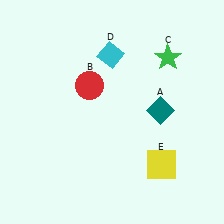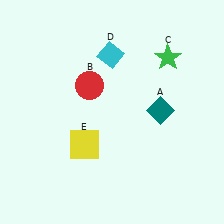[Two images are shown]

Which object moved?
The yellow square (E) moved left.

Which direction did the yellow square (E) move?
The yellow square (E) moved left.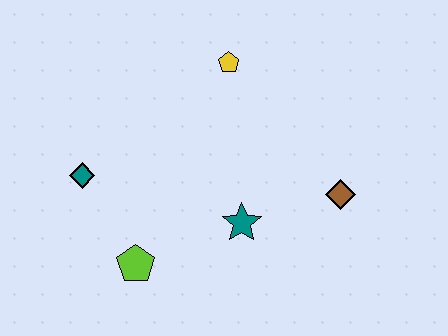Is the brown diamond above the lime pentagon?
Yes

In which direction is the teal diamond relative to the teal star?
The teal diamond is to the left of the teal star.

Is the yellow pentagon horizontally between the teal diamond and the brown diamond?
Yes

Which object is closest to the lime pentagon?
The teal diamond is closest to the lime pentagon.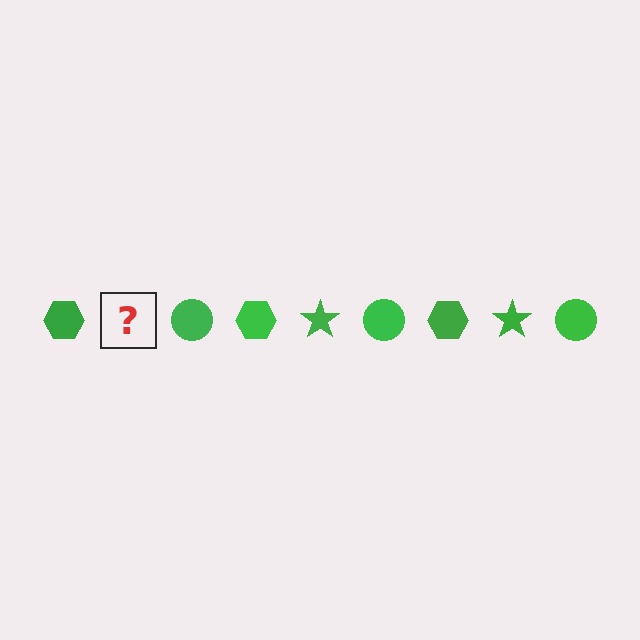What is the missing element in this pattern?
The missing element is a green star.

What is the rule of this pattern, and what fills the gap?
The rule is that the pattern cycles through hexagon, star, circle shapes in green. The gap should be filled with a green star.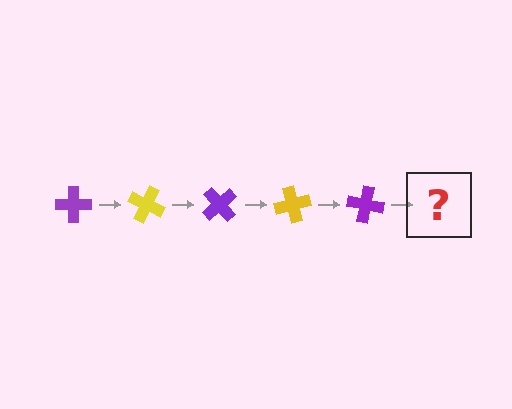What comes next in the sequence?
The next element should be a yellow cross, rotated 125 degrees from the start.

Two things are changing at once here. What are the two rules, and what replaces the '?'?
The two rules are that it rotates 25 degrees each step and the color cycles through purple and yellow. The '?' should be a yellow cross, rotated 125 degrees from the start.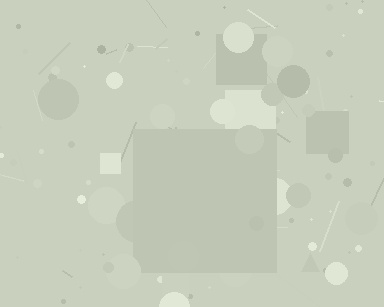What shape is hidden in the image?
A square is hidden in the image.